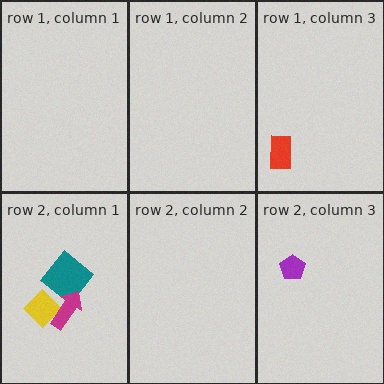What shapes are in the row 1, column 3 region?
The red rectangle.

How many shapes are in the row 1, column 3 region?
1.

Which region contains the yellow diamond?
The row 2, column 1 region.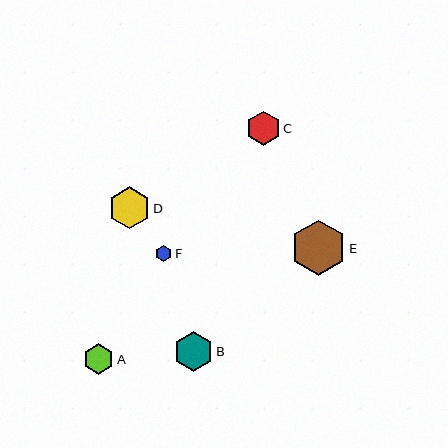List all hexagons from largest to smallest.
From largest to smallest: E, D, B, C, A, F.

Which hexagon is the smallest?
Hexagon F is the smallest with a size of approximately 16 pixels.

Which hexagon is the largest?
Hexagon E is the largest with a size of approximately 55 pixels.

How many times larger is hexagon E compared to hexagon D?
Hexagon E is approximately 1.3 times the size of hexagon D.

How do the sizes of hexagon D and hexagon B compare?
Hexagon D and hexagon B are approximately the same size.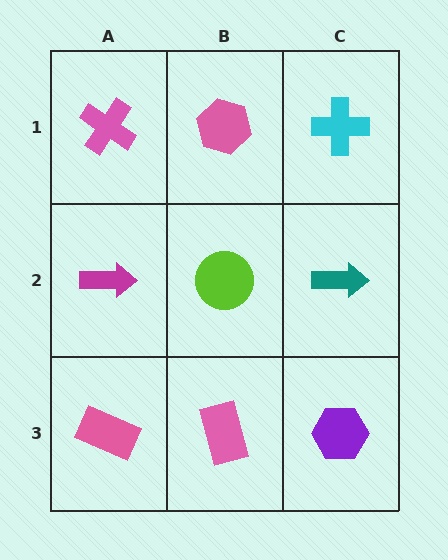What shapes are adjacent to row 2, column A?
A pink cross (row 1, column A), a pink rectangle (row 3, column A), a lime circle (row 2, column B).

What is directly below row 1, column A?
A magenta arrow.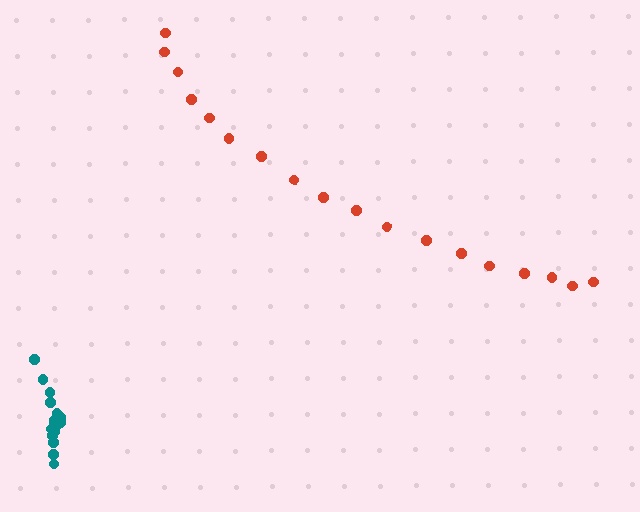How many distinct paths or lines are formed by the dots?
There are 2 distinct paths.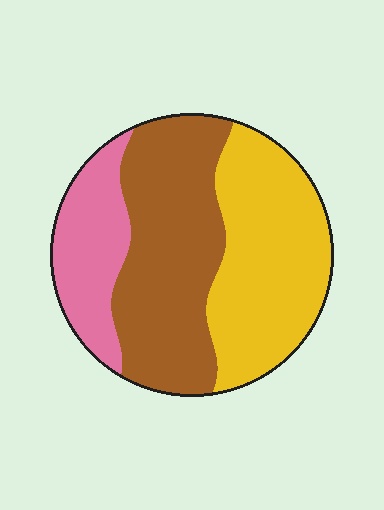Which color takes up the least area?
Pink, at roughly 20%.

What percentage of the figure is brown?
Brown takes up about two fifths (2/5) of the figure.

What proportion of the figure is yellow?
Yellow covers about 40% of the figure.